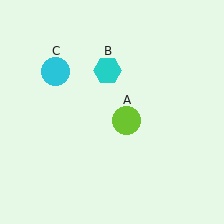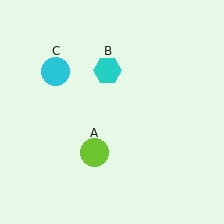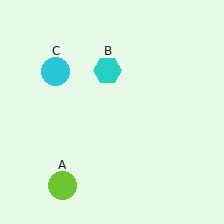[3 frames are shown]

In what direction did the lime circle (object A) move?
The lime circle (object A) moved down and to the left.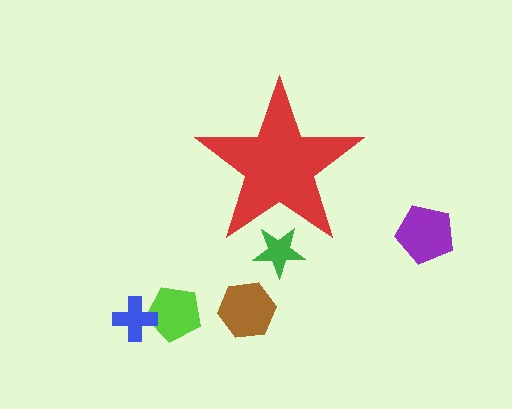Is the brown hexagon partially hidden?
No, the brown hexagon is fully visible.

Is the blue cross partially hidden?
No, the blue cross is fully visible.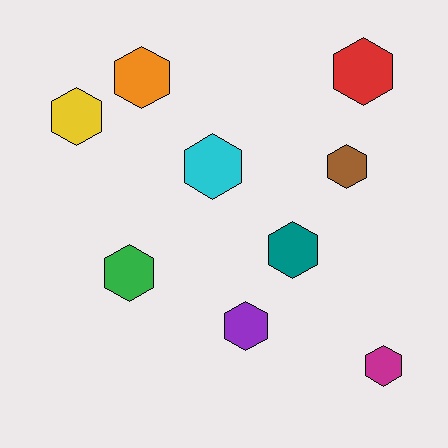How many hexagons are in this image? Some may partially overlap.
There are 9 hexagons.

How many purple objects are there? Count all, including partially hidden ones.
There is 1 purple object.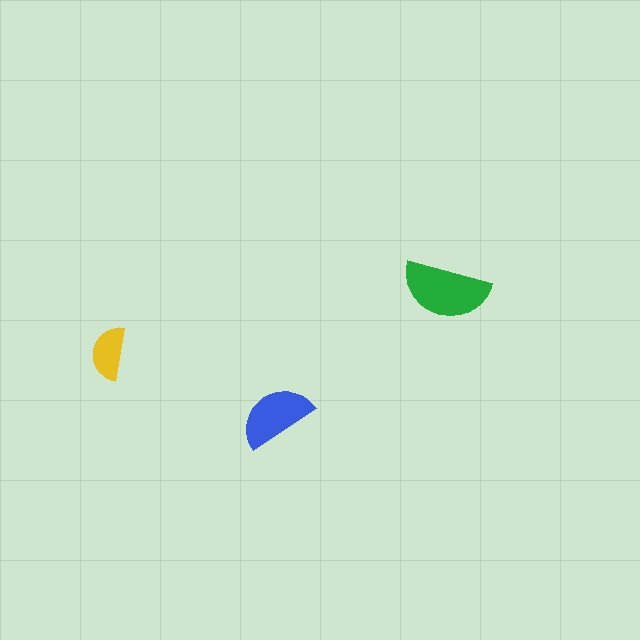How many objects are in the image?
There are 3 objects in the image.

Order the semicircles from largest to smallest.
the green one, the blue one, the yellow one.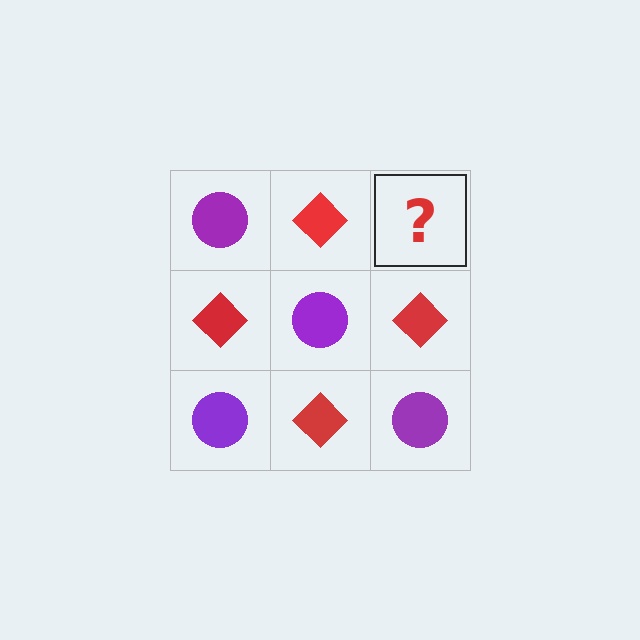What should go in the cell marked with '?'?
The missing cell should contain a purple circle.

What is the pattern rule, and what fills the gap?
The rule is that it alternates purple circle and red diamond in a checkerboard pattern. The gap should be filled with a purple circle.